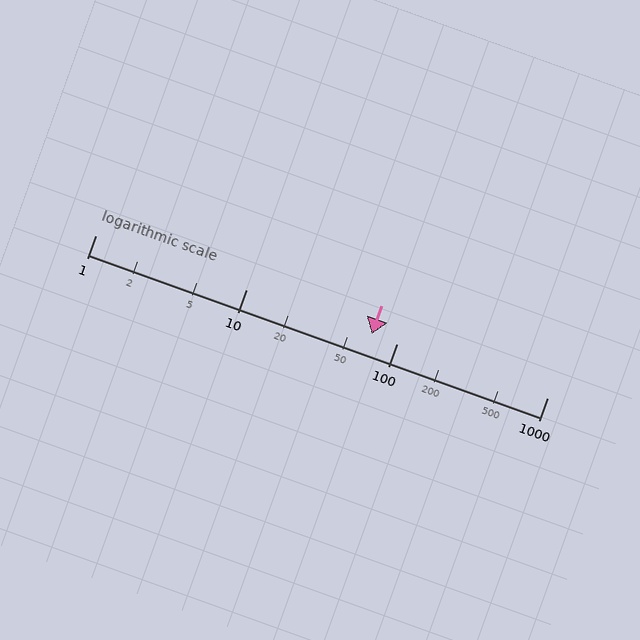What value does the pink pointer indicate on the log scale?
The pointer indicates approximately 68.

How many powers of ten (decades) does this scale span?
The scale spans 3 decades, from 1 to 1000.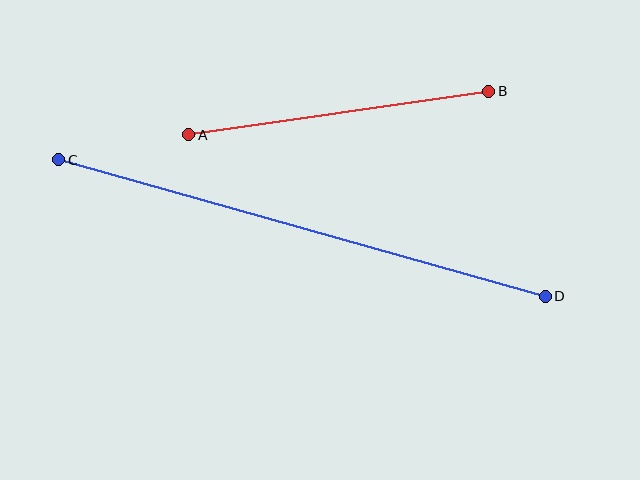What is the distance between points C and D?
The distance is approximately 505 pixels.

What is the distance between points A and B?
The distance is approximately 303 pixels.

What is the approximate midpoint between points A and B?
The midpoint is at approximately (339, 113) pixels.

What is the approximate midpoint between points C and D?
The midpoint is at approximately (302, 228) pixels.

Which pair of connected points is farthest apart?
Points C and D are farthest apart.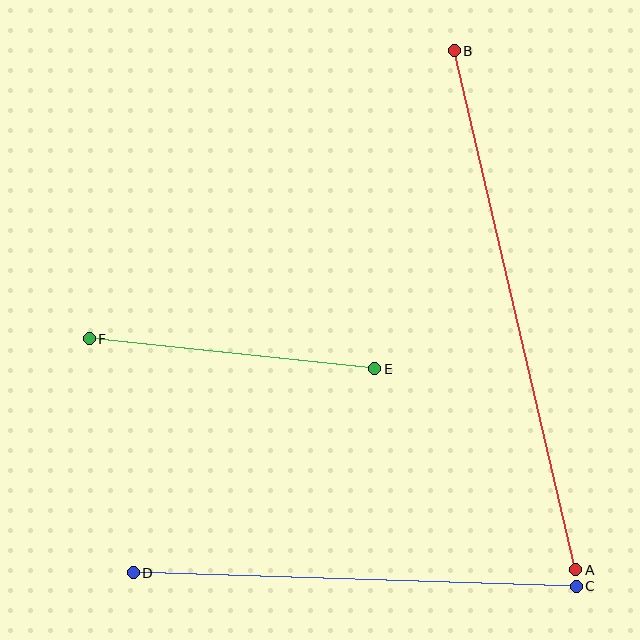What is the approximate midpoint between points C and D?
The midpoint is at approximately (355, 579) pixels.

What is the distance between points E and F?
The distance is approximately 287 pixels.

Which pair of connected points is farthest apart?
Points A and B are farthest apart.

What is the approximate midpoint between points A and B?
The midpoint is at approximately (515, 310) pixels.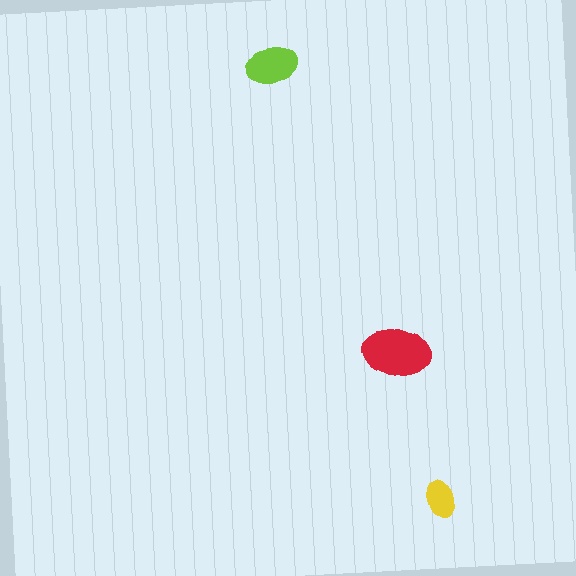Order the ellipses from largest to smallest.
the red one, the lime one, the yellow one.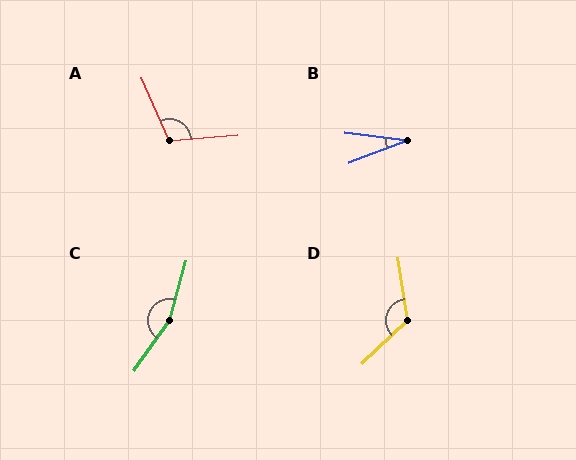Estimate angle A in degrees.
Approximately 110 degrees.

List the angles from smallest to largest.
B (29°), A (110°), D (125°), C (160°).